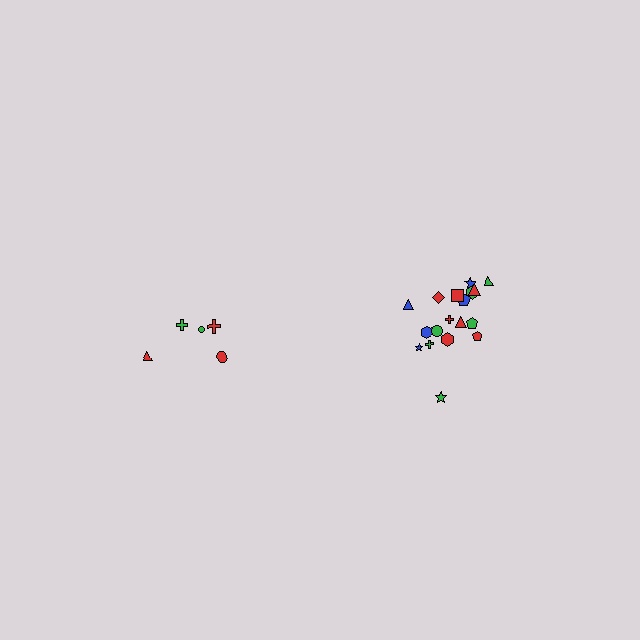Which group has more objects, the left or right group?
The right group.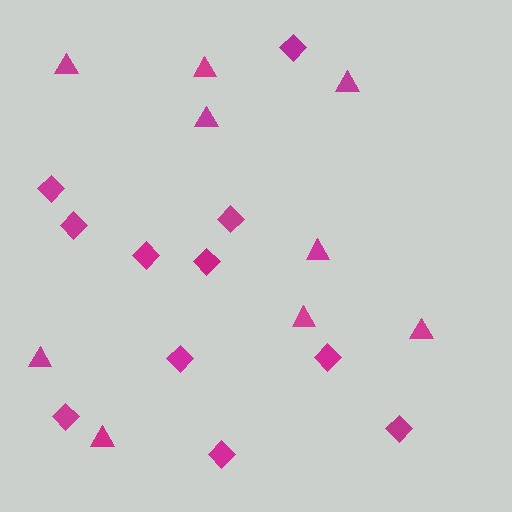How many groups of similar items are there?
There are 2 groups: one group of diamonds (11) and one group of triangles (9).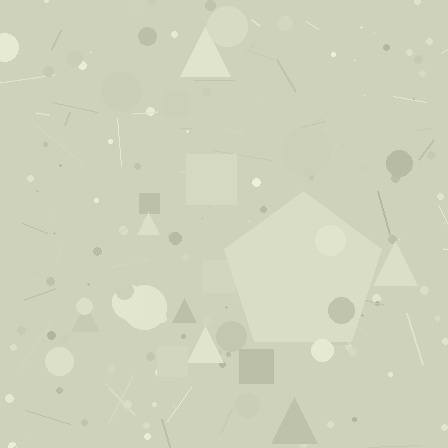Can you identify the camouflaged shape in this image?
The camouflaged shape is a pentagon.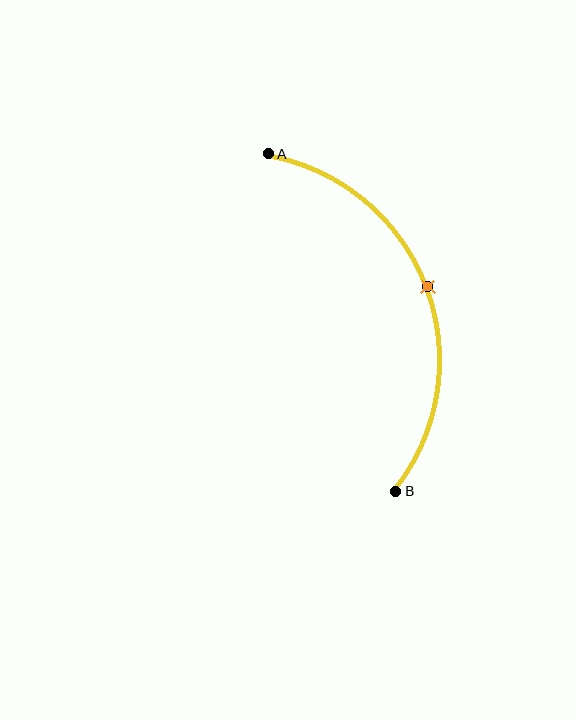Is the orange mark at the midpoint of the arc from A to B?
Yes. The orange mark lies on the arc at equal arc-length from both A and B — it is the arc midpoint.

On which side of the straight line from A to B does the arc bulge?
The arc bulges to the right of the straight line connecting A and B.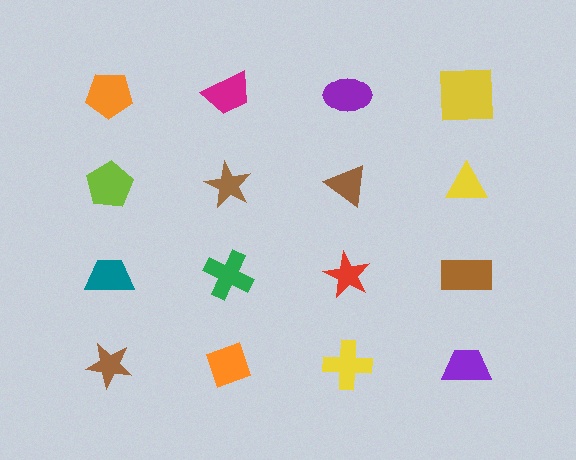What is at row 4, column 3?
A yellow cross.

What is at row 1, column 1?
An orange pentagon.